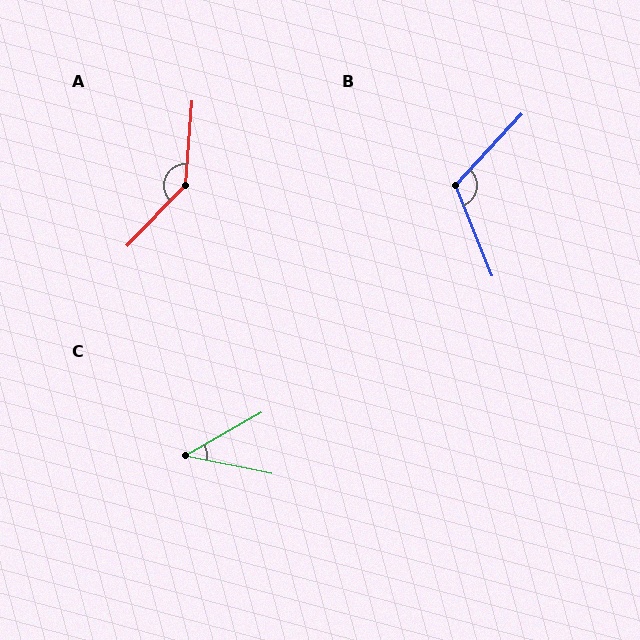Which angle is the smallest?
C, at approximately 41 degrees.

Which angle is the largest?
A, at approximately 141 degrees.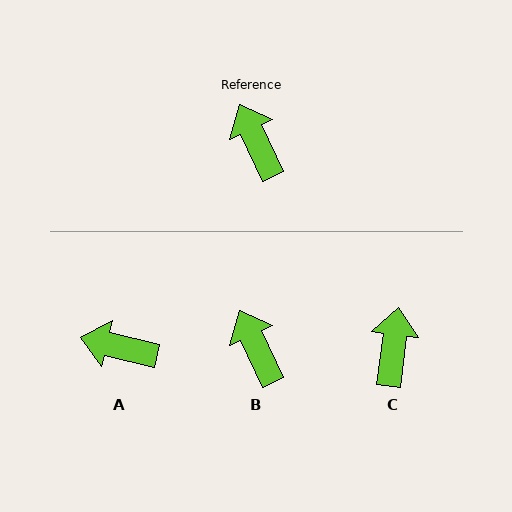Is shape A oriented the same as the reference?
No, it is off by about 51 degrees.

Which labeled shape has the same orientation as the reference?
B.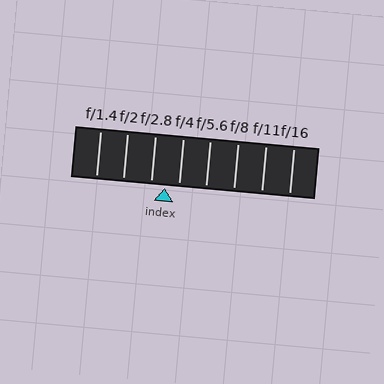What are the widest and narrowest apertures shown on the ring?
The widest aperture shown is f/1.4 and the narrowest is f/16.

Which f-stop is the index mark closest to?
The index mark is closest to f/4.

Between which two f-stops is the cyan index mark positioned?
The index mark is between f/2.8 and f/4.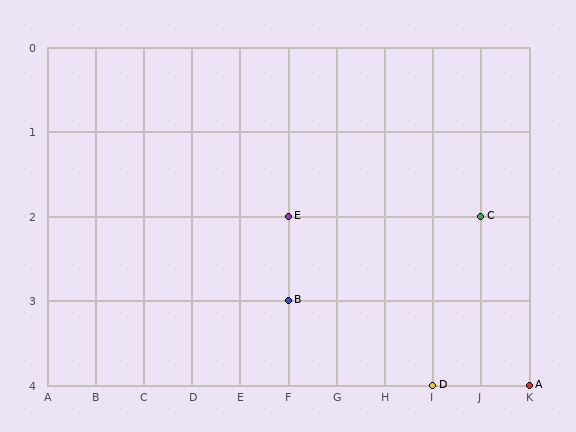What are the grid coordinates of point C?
Point C is at grid coordinates (J, 2).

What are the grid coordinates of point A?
Point A is at grid coordinates (K, 4).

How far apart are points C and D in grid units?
Points C and D are 1 column and 2 rows apart (about 2.2 grid units diagonally).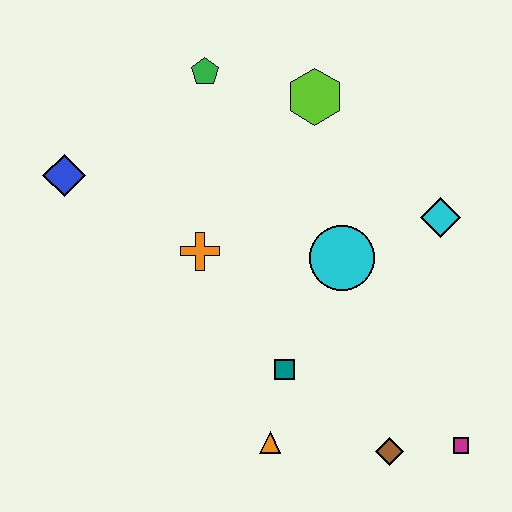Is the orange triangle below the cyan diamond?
Yes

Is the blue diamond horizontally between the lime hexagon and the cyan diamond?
No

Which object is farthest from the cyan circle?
The blue diamond is farthest from the cyan circle.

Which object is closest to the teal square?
The orange triangle is closest to the teal square.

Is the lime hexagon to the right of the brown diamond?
No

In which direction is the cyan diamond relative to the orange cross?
The cyan diamond is to the right of the orange cross.